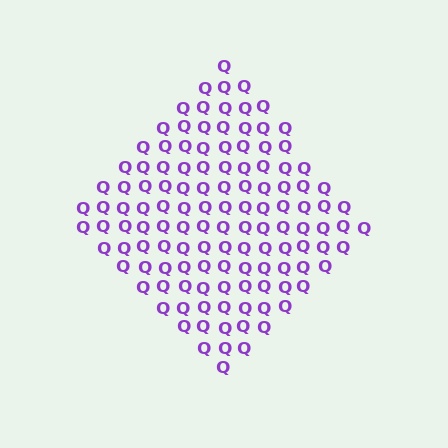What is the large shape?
The large shape is a diamond.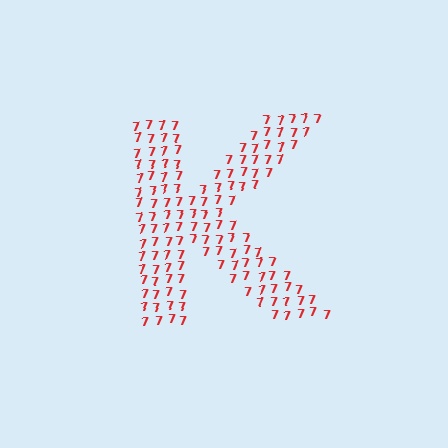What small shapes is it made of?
It is made of small digit 7's.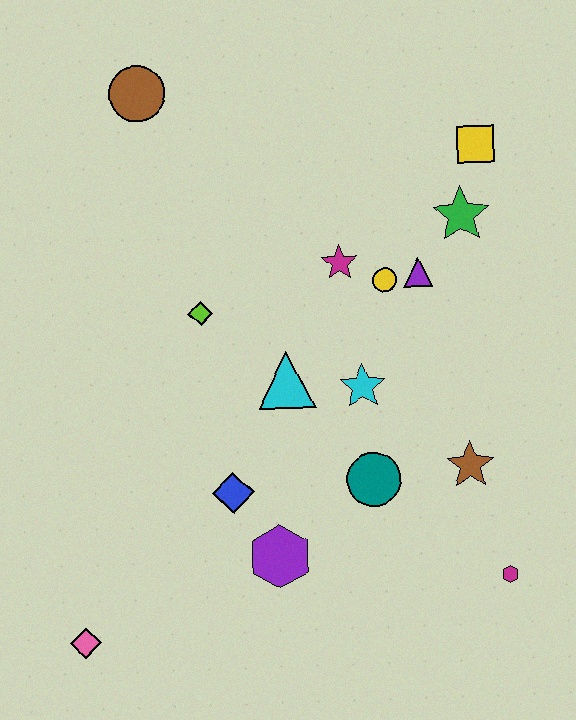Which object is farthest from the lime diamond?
The magenta hexagon is farthest from the lime diamond.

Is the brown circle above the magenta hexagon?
Yes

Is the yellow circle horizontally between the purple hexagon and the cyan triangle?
No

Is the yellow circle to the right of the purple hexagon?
Yes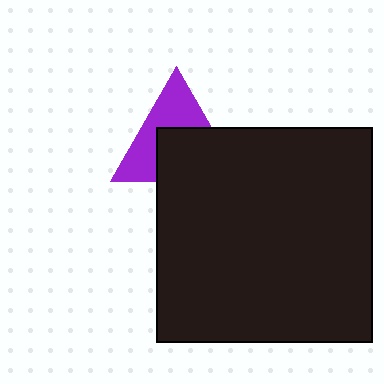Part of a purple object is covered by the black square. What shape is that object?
It is a triangle.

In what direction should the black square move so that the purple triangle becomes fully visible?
The black square should move down. That is the shortest direction to clear the overlap and leave the purple triangle fully visible.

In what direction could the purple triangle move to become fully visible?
The purple triangle could move up. That would shift it out from behind the black square entirely.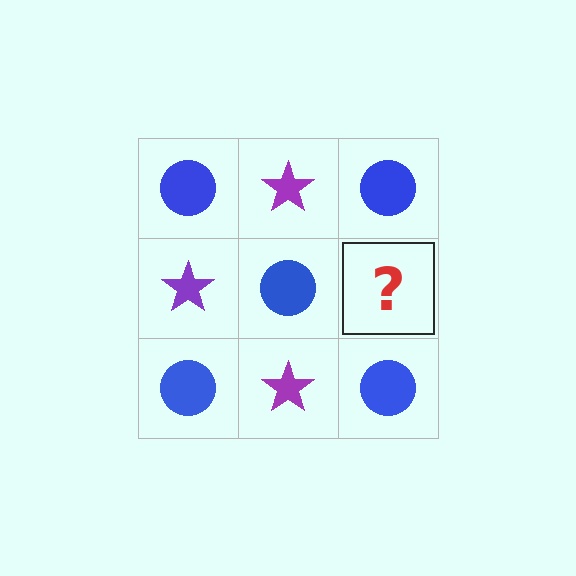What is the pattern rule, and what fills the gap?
The rule is that it alternates blue circle and purple star in a checkerboard pattern. The gap should be filled with a purple star.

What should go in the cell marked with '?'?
The missing cell should contain a purple star.